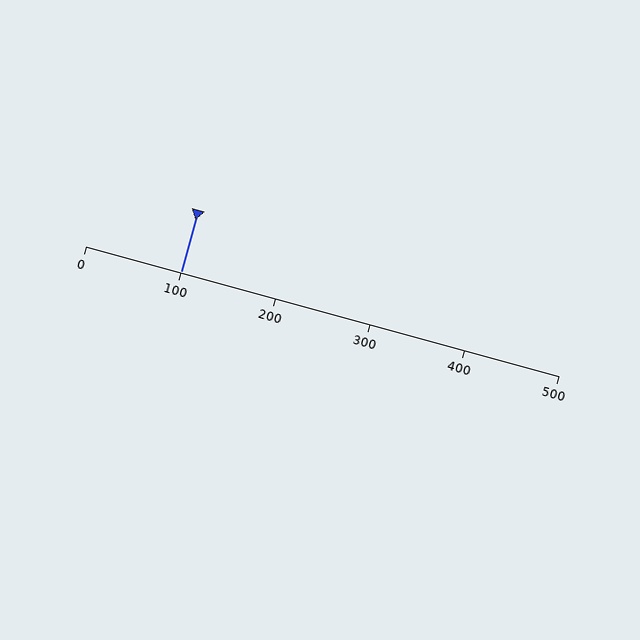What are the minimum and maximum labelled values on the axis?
The axis runs from 0 to 500.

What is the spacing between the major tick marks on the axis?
The major ticks are spaced 100 apart.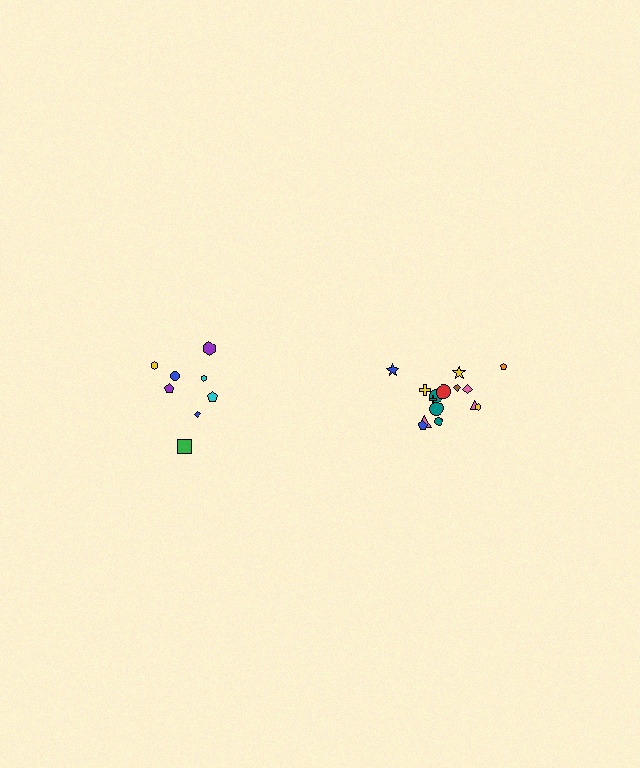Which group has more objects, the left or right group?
The right group.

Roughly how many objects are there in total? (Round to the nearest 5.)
Roughly 25 objects in total.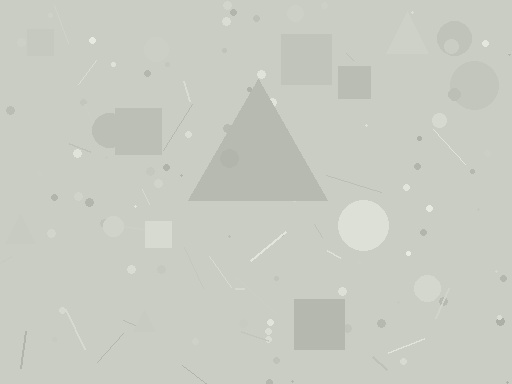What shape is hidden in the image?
A triangle is hidden in the image.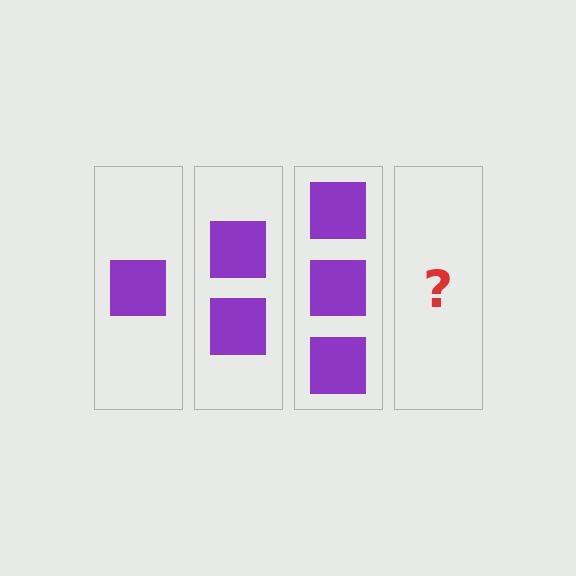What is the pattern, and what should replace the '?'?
The pattern is that each step adds one more square. The '?' should be 4 squares.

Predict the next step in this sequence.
The next step is 4 squares.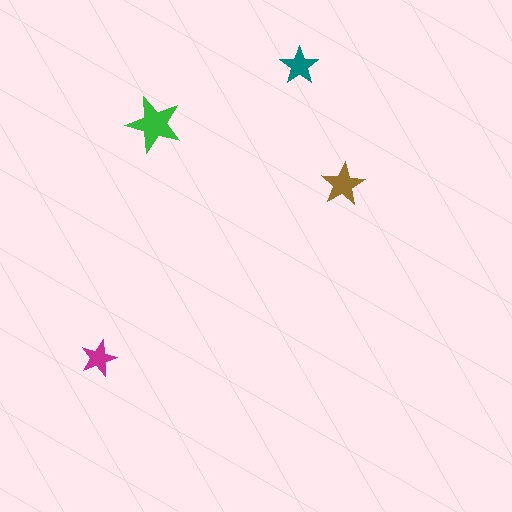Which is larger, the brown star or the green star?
The green one.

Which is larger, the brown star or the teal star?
The brown one.